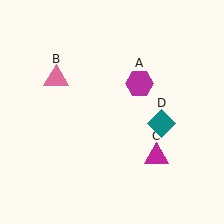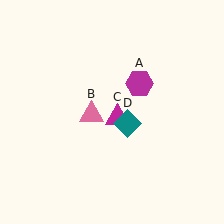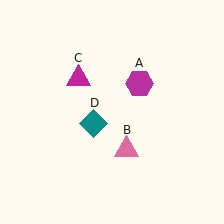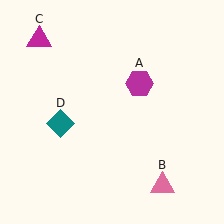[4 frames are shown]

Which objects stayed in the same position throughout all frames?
Magenta hexagon (object A) remained stationary.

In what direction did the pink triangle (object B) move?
The pink triangle (object B) moved down and to the right.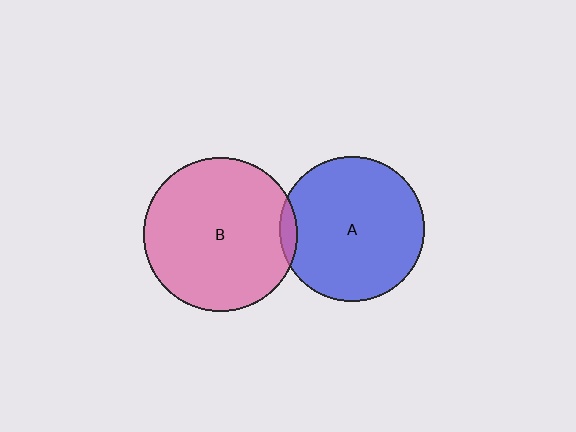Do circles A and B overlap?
Yes.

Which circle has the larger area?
Circle B (pink).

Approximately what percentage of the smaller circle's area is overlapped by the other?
Approximately 5%.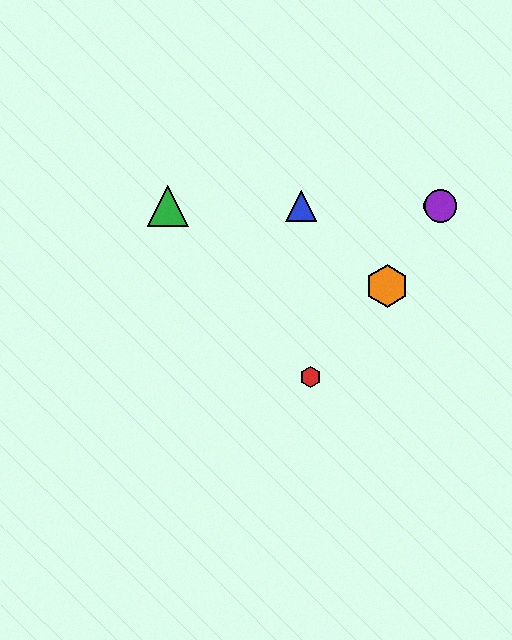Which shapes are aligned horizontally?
The blue triangle, the green triangle, the yellow circle, the purple circle are aligned horizontally.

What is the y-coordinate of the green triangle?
The green triangle is at y≈206.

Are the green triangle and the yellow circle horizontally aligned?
Yes, both are at y≈206.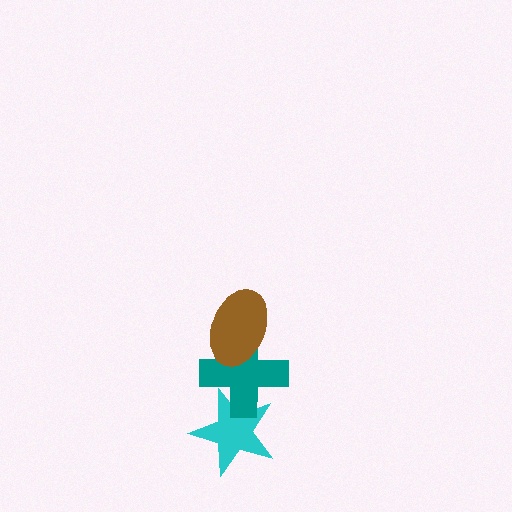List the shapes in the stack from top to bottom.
From top to bottom: the brown ellipse, the teal cross, the cyan star.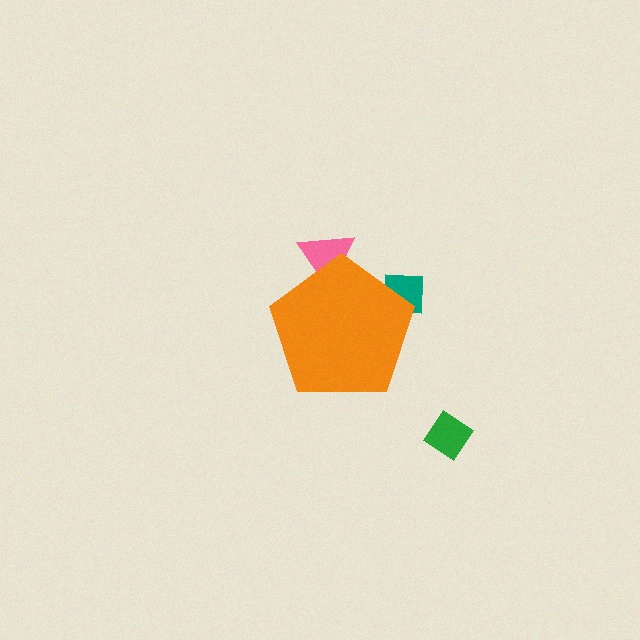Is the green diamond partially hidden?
No, the green diamond is fully visible.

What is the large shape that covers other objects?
An orange pentagon.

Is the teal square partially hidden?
Yes, the teal square is partially hidden behind the orange pentagon.